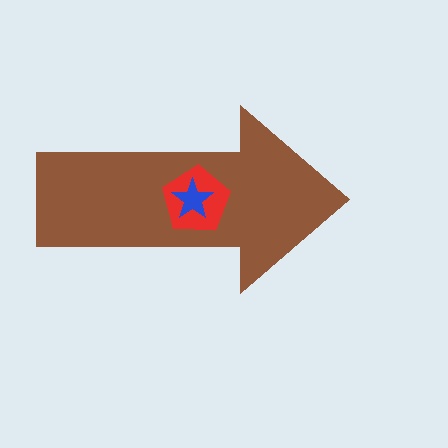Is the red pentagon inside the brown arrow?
Yes.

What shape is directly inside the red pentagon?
The blue star.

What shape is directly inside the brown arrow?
The red pentagon.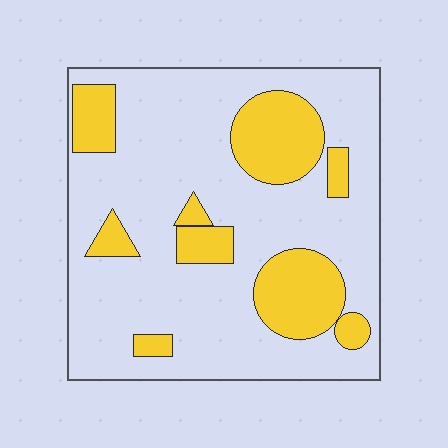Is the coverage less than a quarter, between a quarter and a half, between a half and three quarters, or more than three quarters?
Less than a quarter.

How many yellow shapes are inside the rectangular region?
9.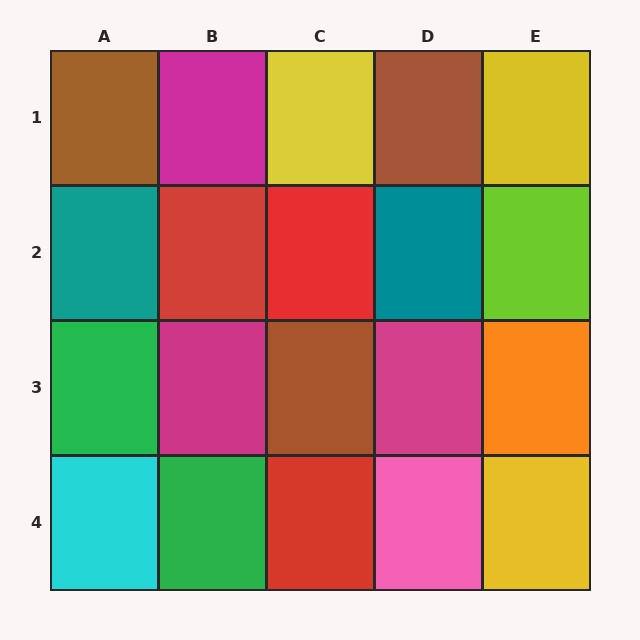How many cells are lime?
1 cell is lime.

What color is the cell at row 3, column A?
Green.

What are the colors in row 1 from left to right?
Brown, magenta, yellow, brown, yellow.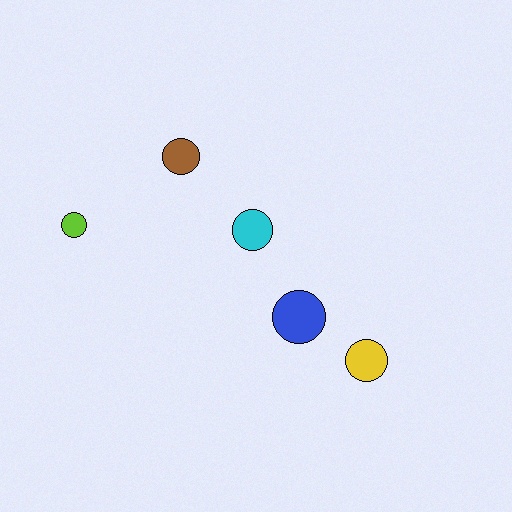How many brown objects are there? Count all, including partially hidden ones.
There is 1 brown object.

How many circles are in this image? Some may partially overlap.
There are 5 circles.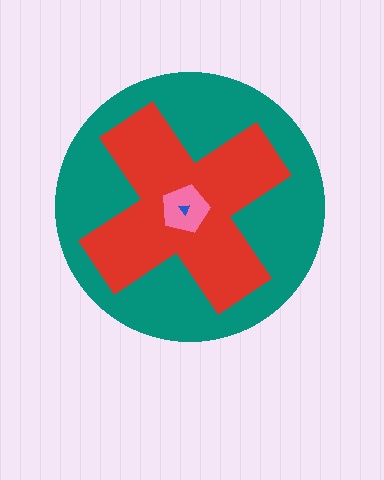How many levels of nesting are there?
4.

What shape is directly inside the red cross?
The pink pentagon.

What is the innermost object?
The blue triangle.